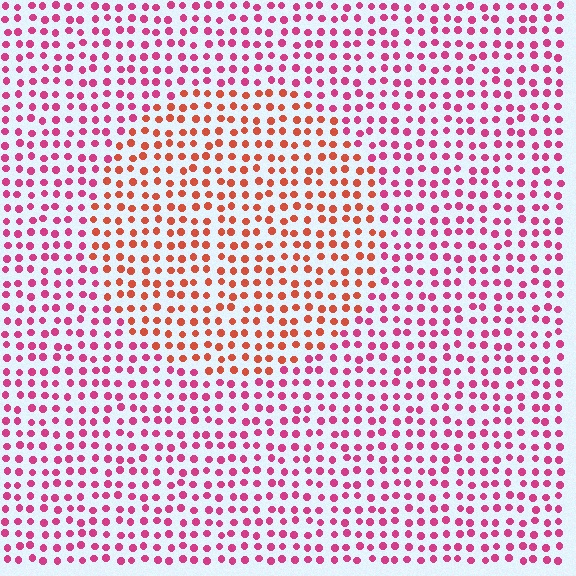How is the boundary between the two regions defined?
The boundary is defined purely by a slight shift in hue (about 38 degrees). Spacing, size, and orientation are identical on both sides.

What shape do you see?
I see a circle.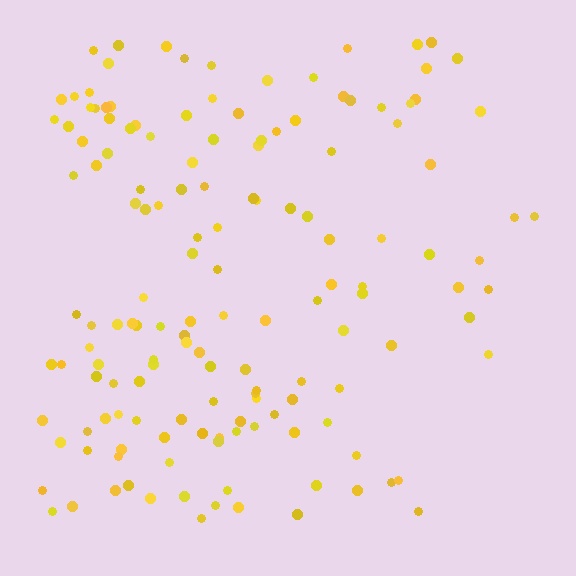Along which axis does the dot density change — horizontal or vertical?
Horizontal.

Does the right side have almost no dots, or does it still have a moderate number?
Still a moderate number, just noticeably fewer than the left.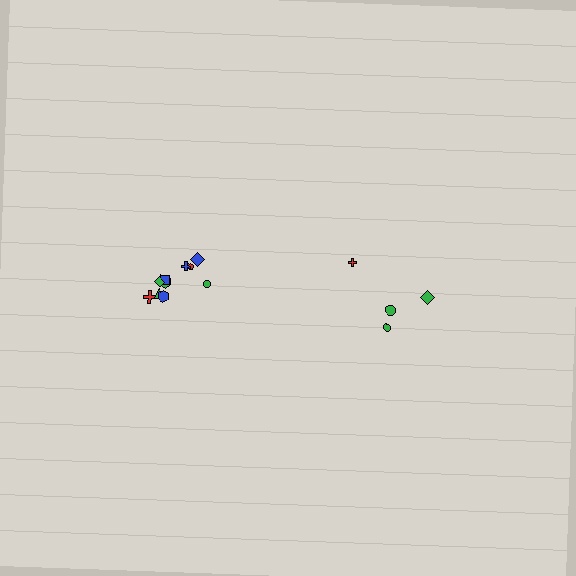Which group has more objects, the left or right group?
The left group.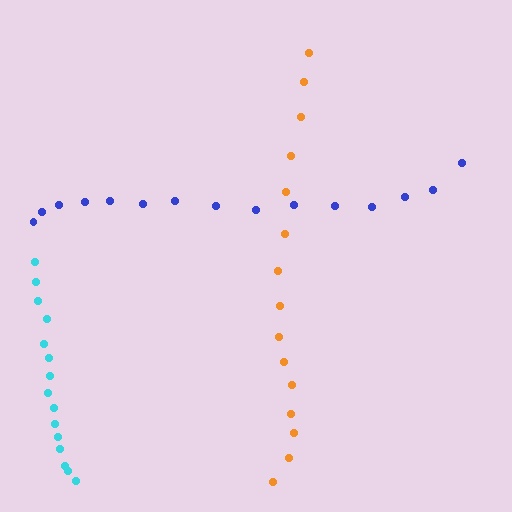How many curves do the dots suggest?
There are 3 distinct paths.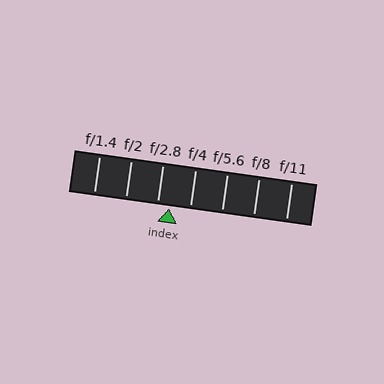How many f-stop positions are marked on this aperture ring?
There are 7 f-stop positions marked.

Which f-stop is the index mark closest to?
The index mark is closest to f/2.8.